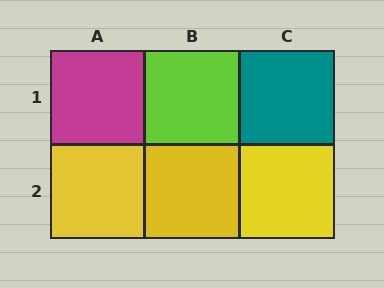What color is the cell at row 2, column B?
Yellow.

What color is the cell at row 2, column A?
Yellow.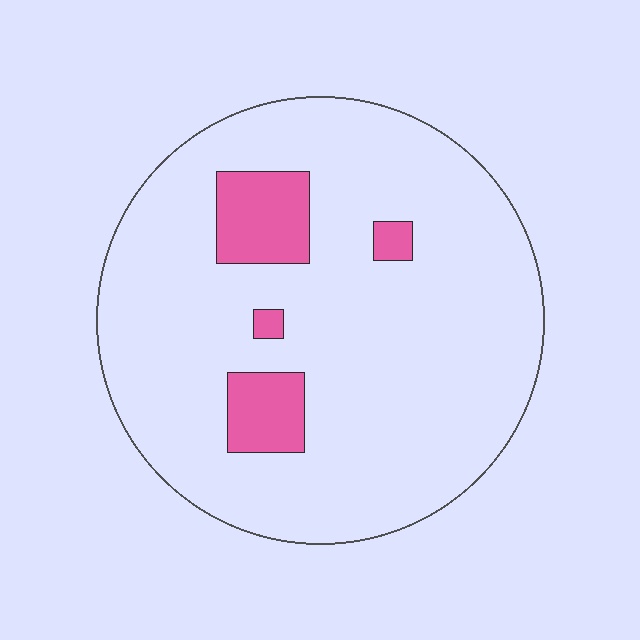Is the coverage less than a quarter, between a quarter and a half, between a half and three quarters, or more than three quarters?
Less than a quarter.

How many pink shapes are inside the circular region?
4.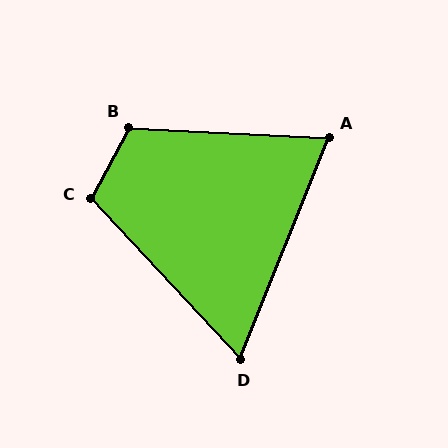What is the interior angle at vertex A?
Approximately 71 degrees (acute).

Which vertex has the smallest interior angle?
D, at approximately 65 degrees.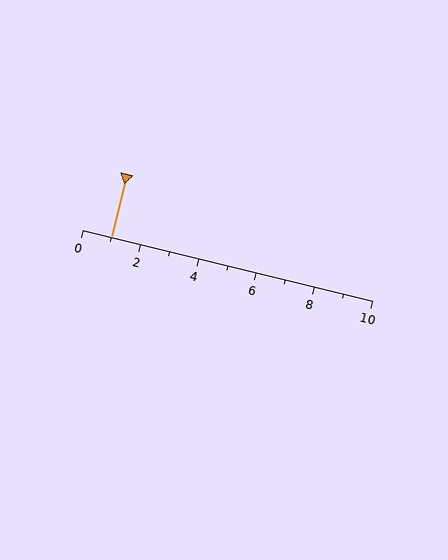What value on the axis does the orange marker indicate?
The marker indicates approximately 1.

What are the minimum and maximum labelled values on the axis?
The axis runs from 0 to 10.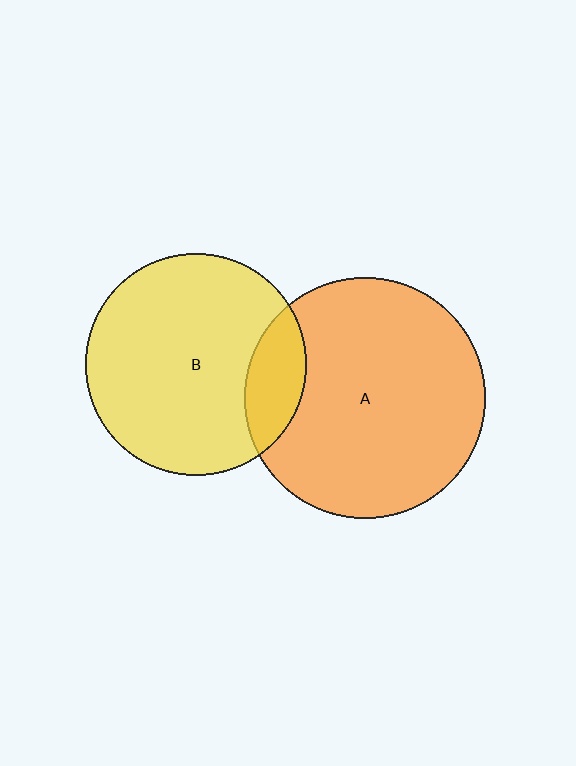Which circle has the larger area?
Circle A (orange).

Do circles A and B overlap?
Yes.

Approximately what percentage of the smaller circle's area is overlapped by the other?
Approximately 15%.